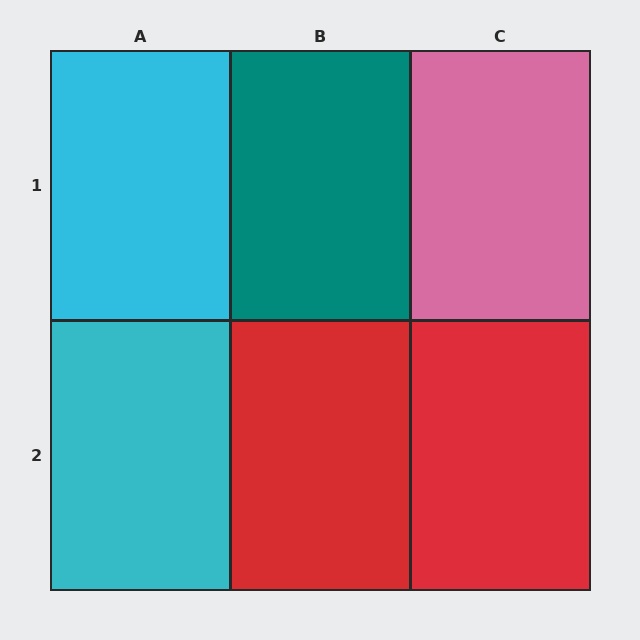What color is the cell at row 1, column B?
Teal.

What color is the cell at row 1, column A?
Cyan.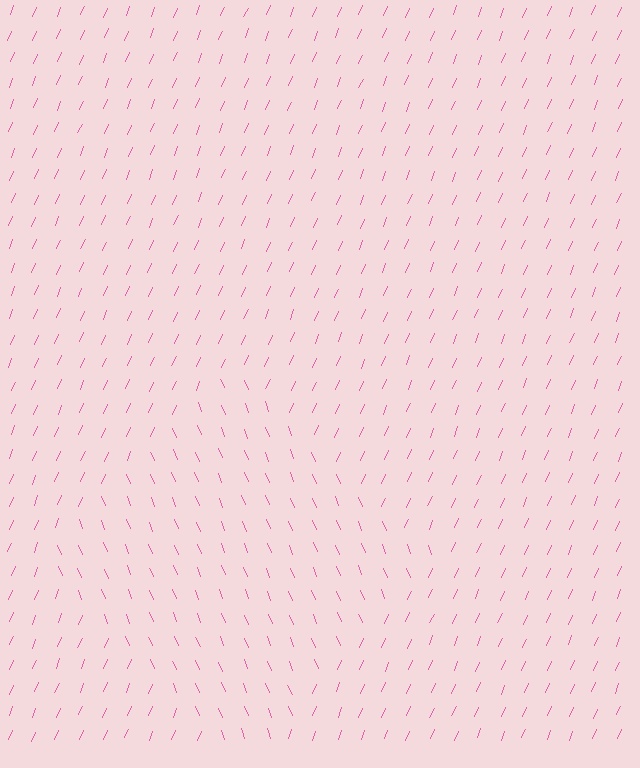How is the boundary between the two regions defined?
The boundary is defined purely by a change in line orientation (approximately 45 degrees difference). All lines are the same color and thickness.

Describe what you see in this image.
The image is filled with small pink line segments. A diamond region in the image has lines oriented differently from the surrounding lines, creating a visible texture boundary.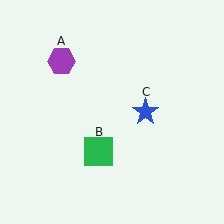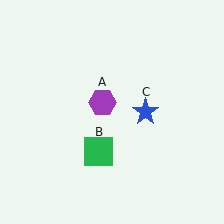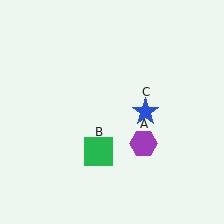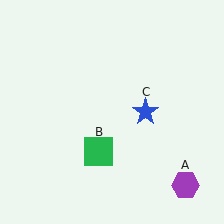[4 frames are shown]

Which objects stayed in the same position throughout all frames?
Green square (object B) and blue star (object C) remained stationary.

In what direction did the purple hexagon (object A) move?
The purple hexagon (object A) moved down and to the right.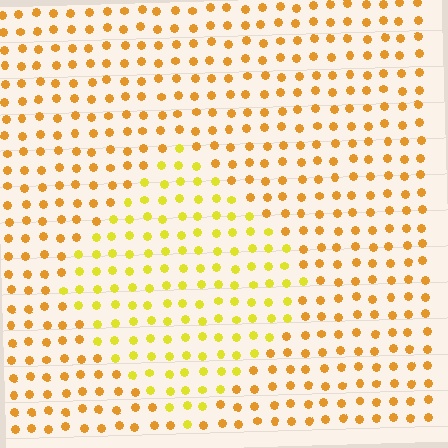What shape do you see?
I see a diamond.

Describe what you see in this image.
The image is filled with small orange elements in a uniform arrangement. A diamond-shaped region is visible where the elements are tinted to a slightly different hue, forming a subtle color boundary.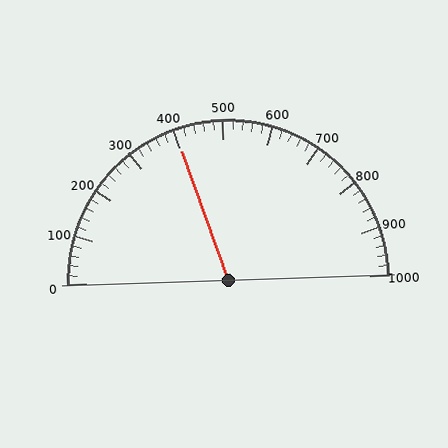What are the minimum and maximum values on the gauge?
The gauge ranges from 0 to 1000.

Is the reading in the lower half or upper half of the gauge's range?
The reading is in the lower half of the range (0 to 1000).